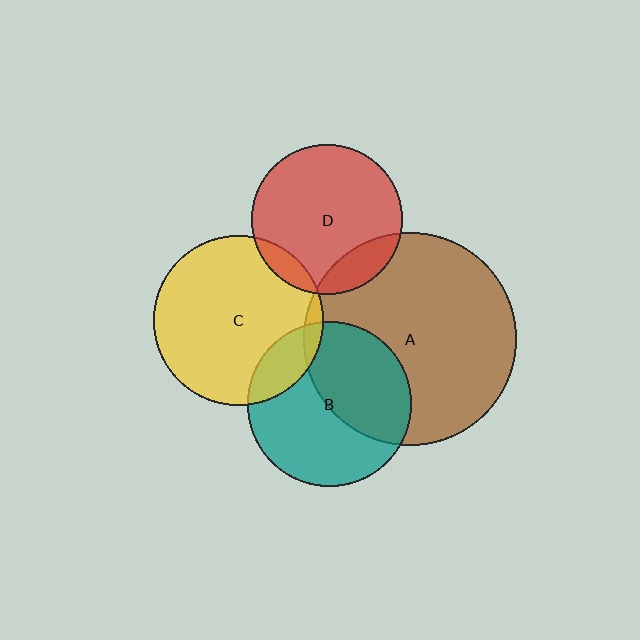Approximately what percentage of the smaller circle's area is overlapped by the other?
Approximately 15%.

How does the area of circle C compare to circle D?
Approximately 1.3 times.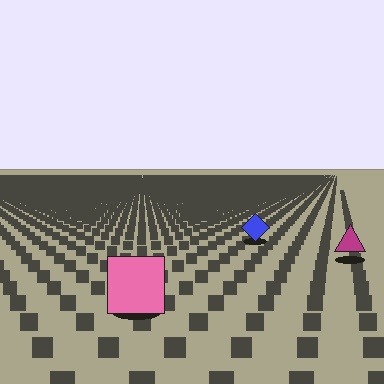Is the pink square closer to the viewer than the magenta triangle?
Yes. The pink square is closer — you can tell from the texture gradient: the ground texture is coarser near it.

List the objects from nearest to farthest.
From nearest to farthest: the pink square, the magenta triangle, the blue diamond.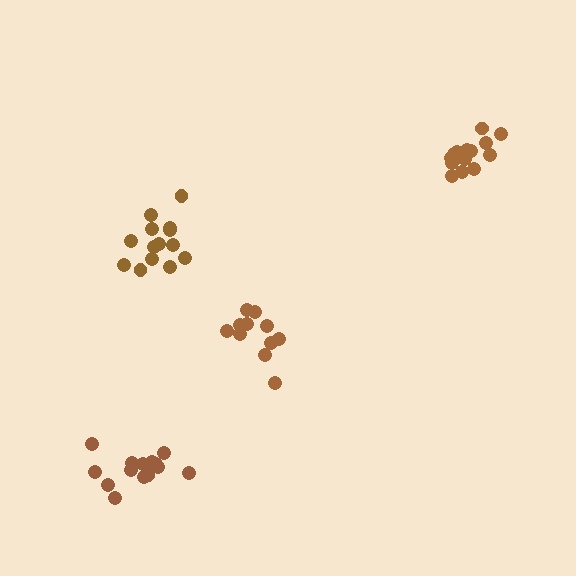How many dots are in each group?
Group 1: 11 dots, Group 2: 14 dots, Group 3: 15 dots, Group 4: 15 dots (55 total).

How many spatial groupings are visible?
There are 4 spatial groupings.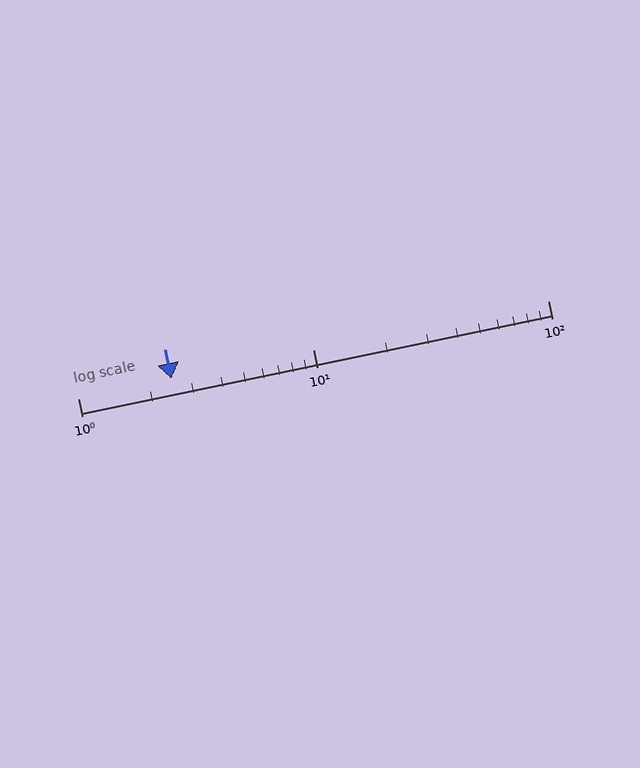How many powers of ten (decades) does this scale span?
The scale spans 2 decades, from 1 to 100.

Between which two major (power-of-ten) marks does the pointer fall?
The pointer is between 1 and 10.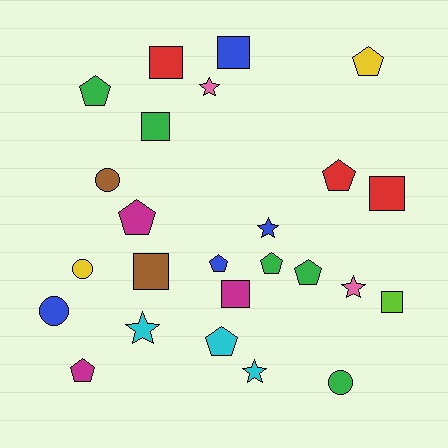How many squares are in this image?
There are 7 squares.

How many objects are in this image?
There are 25 objects.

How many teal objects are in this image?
There are no teal objects.